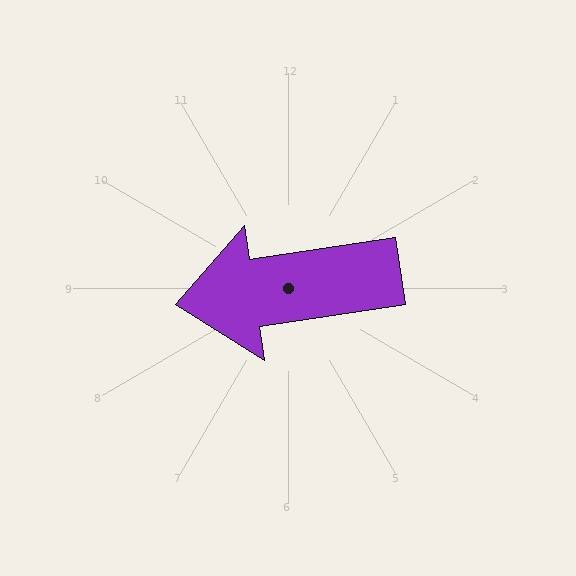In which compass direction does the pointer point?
West.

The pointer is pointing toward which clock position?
Roughly 9 o'clock.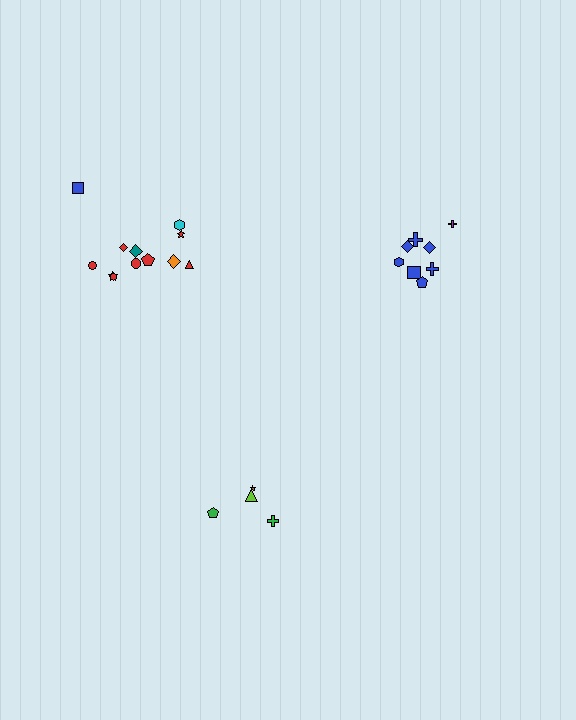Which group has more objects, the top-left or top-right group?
The top-left group.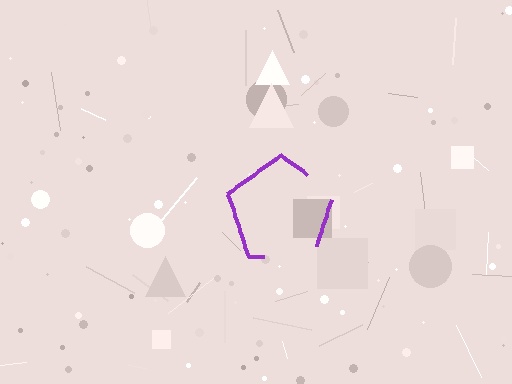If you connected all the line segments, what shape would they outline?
They would outline a pentagon.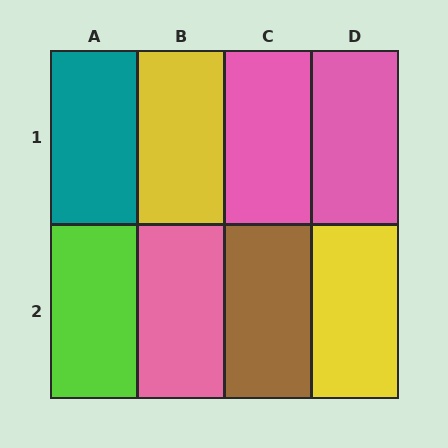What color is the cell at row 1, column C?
Pink.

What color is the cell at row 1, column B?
Yellow.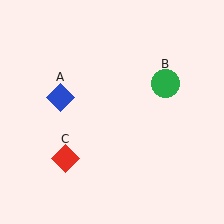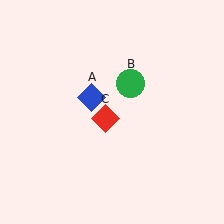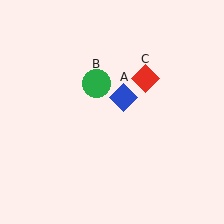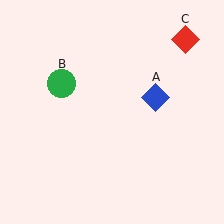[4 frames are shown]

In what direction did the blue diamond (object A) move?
The blue diamond (object A) moved right.